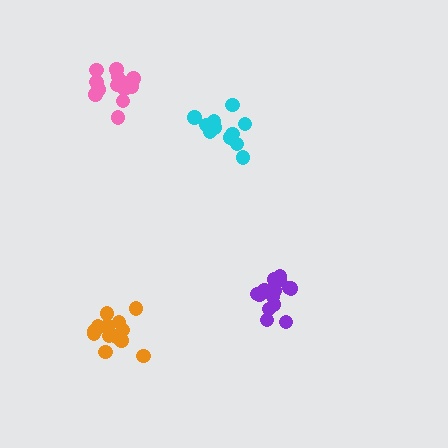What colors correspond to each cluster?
The clusters are colored: purple, pink, orange, cyan.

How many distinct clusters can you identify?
There are 4 distinct clusters.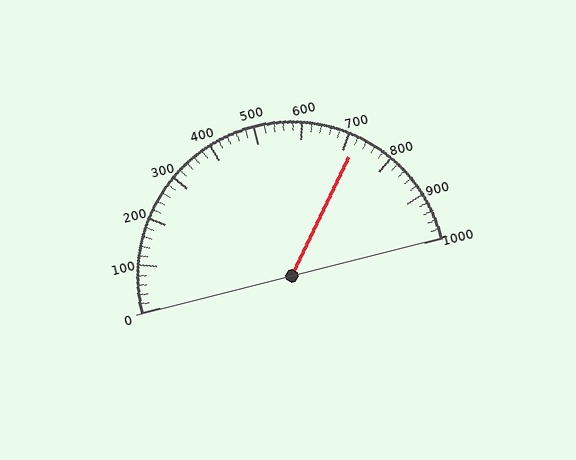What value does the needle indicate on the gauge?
The needle indicates approximately 720.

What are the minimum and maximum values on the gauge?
The gauge ranges from 0 to 1000.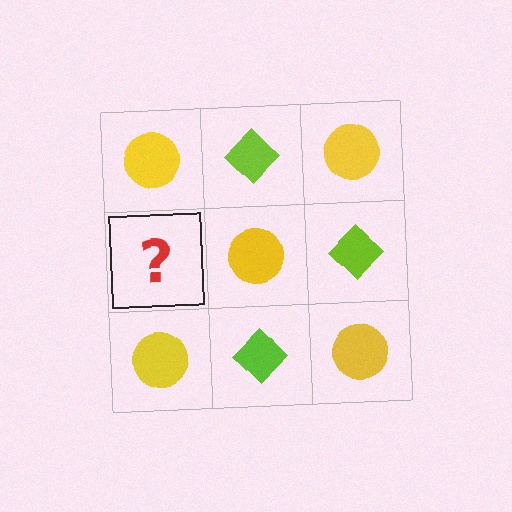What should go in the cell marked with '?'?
The missing cell should contain a lime diamond.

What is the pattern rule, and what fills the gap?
The rule is that it alternates yellow circle and lime diamond in a checkerboard pattern. The gap should be filled with a lime diamond.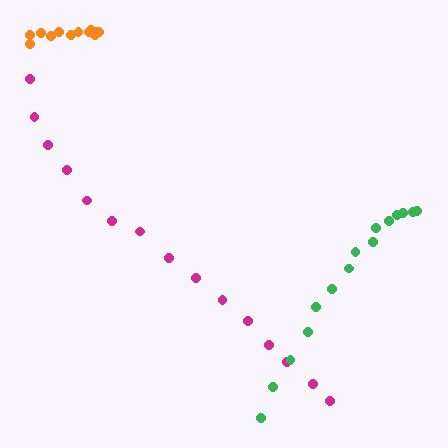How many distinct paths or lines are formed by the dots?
There are 3 distinct paths.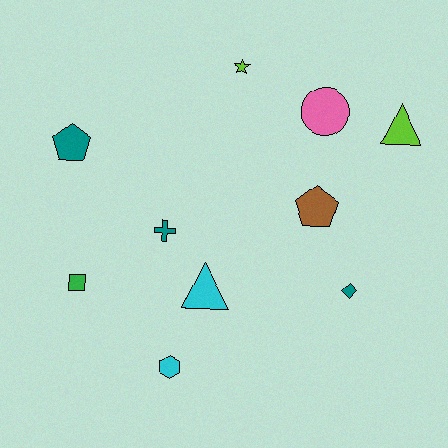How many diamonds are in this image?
There is 1 diamond.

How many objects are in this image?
There are 10 objects.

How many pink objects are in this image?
There is 1 pink object.